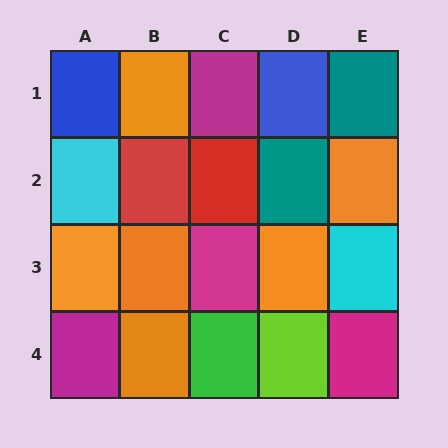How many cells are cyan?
2 cells are cyan.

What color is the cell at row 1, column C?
Magenta.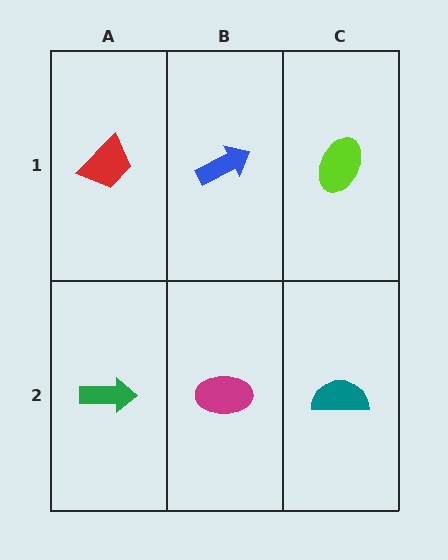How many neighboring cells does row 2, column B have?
3.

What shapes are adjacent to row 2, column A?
A red trapezoid (row 1, column A), a magenta ellipse (row 2, column B).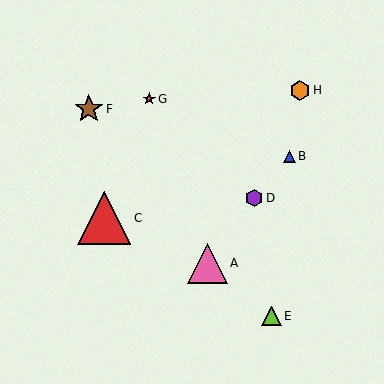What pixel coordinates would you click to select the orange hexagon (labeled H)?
Click at (300, 90) to select the orange hexagon H.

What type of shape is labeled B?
Shape B is a blue triangle.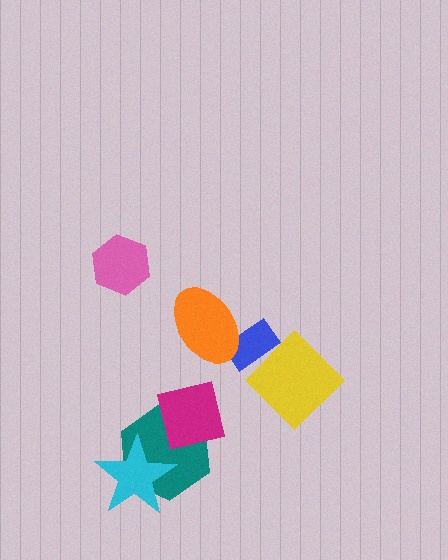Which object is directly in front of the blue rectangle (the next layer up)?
The orange ellipse is directly in front of the blue rectangle.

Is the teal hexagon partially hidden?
Yes, it is partially covered by another shape.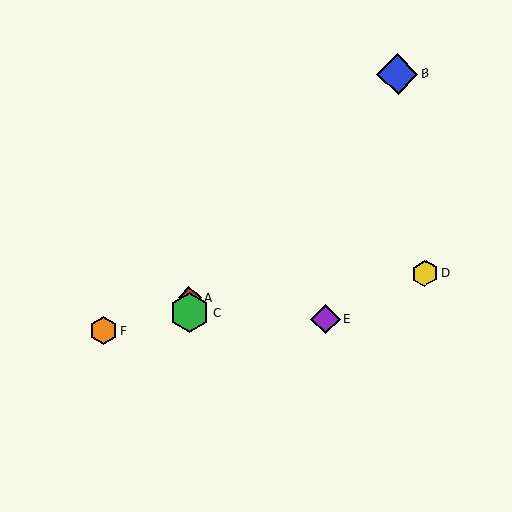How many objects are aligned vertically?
2 objects (A, C) are aligned vertically.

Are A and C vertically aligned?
Yes, both are at x≈189.